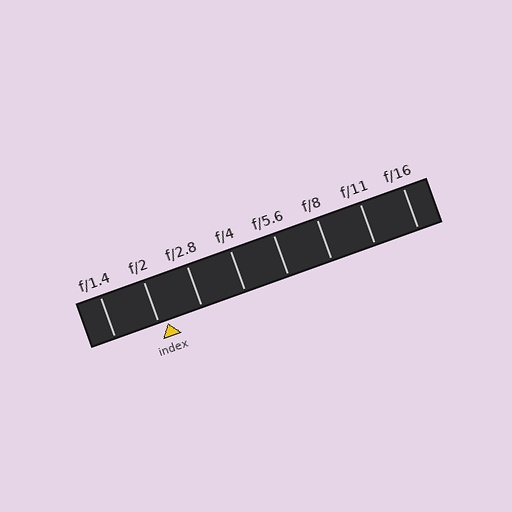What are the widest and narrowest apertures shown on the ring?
The widest aperture shown is f/1.4 and the narrowest is f/16.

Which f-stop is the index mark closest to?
The index mark is closest to f/2.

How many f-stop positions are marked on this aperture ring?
There are 8 f-stop positions marked.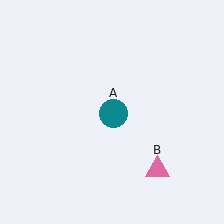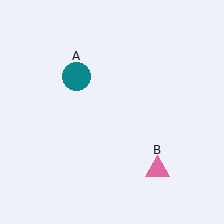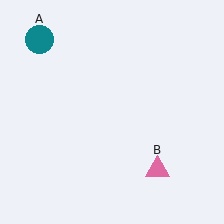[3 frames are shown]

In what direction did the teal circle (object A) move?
The teal circle (object A) moved up and to the left.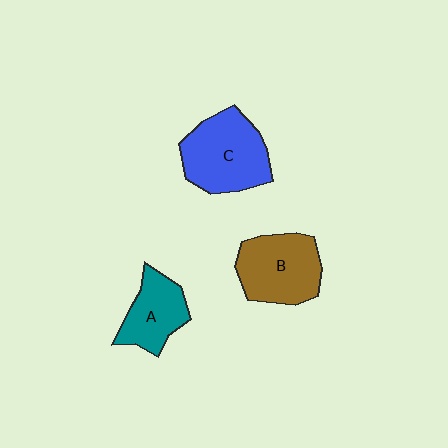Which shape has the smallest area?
Shape A (teal).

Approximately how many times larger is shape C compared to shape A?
Approximately 1.5 times.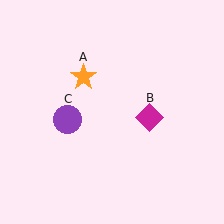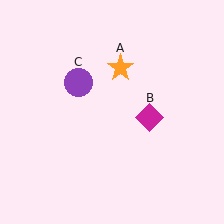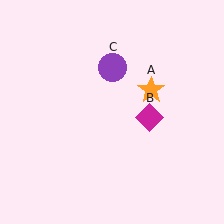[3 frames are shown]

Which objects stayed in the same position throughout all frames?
Magenta diamond (object B) remained stationary.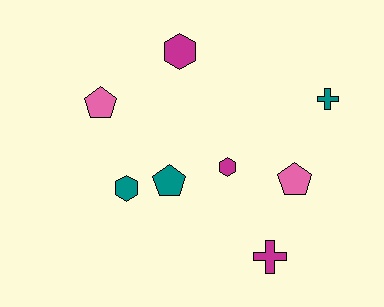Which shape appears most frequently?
Pentagon, with 3 objects.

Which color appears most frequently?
Magenta, with 3 objects.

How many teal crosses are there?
There is 1 teal cross.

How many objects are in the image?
There are 8 objects.